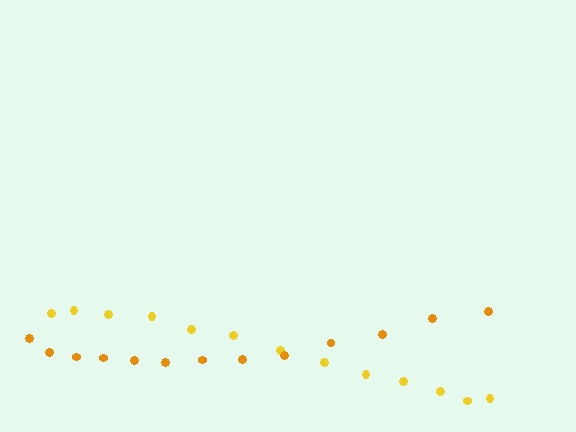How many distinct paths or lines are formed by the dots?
There are 2 distinct paths.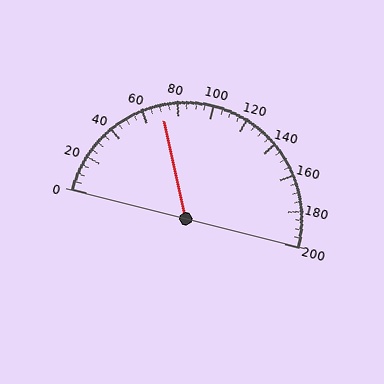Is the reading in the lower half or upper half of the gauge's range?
The reading is in the lower half of the range (0 to 200).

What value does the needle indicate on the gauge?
The needle indicates approximately 70.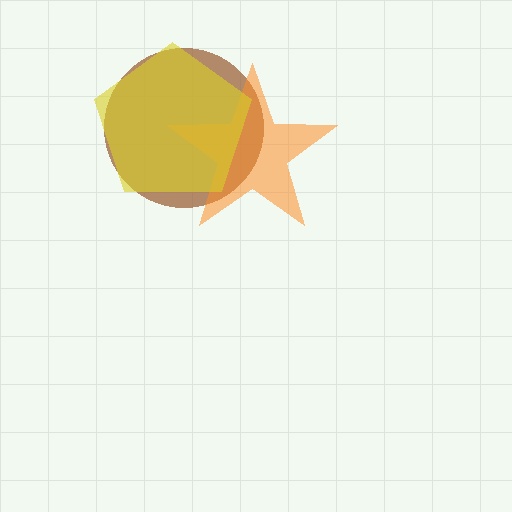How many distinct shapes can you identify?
There are 3 distinct shapes: a brown circle, an orange star, a yellow pentagon.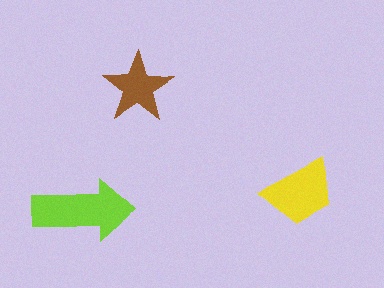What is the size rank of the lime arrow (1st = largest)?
1st.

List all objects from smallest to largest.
The brown star, the yellow trapezoid, the lime arrow.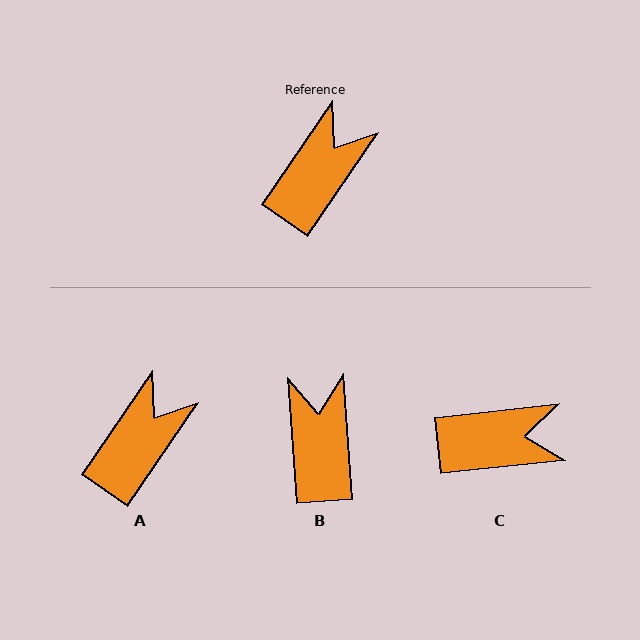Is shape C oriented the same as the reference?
No, it is off by about 49 degrees.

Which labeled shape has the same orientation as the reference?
A.